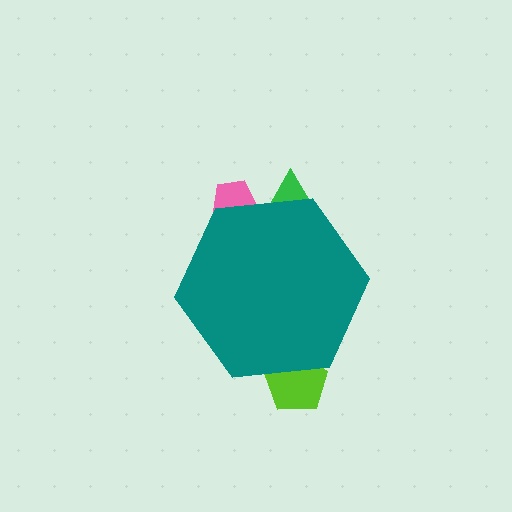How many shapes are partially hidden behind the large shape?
3 shapes are partially hidden.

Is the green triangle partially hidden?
Yes, the green triangle is partially hidden behind the teal hexagon.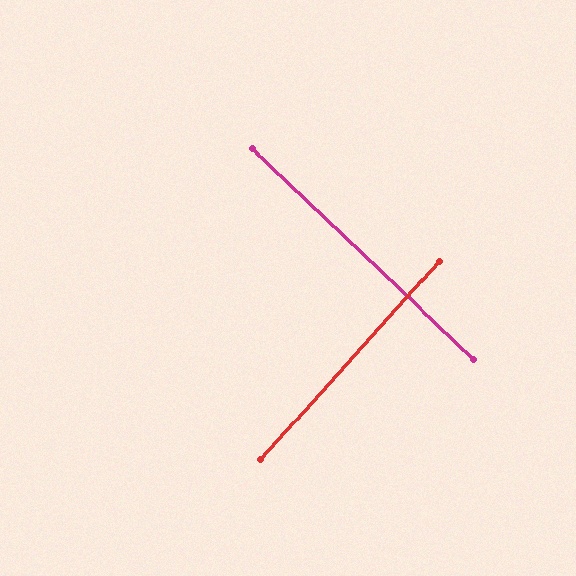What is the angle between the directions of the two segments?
Approximately 89 degrees.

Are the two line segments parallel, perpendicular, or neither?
Perpendicular — they meet at approximately 89°.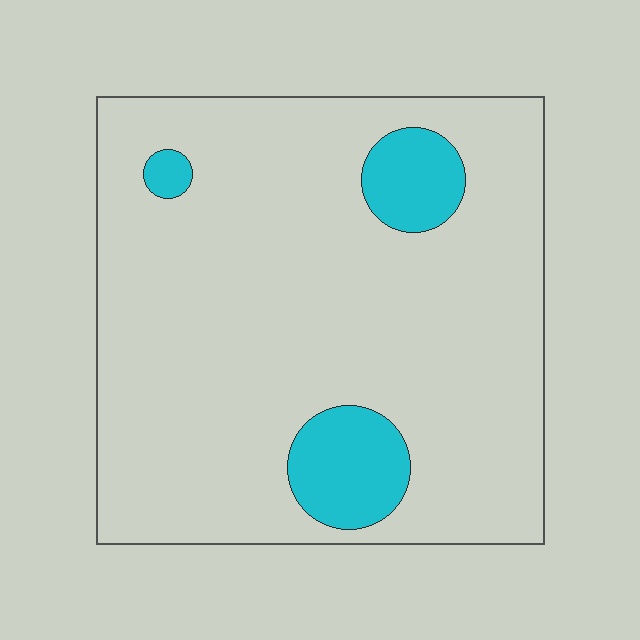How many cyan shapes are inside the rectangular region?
3.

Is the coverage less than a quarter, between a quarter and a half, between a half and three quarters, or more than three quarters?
Less than a quarter.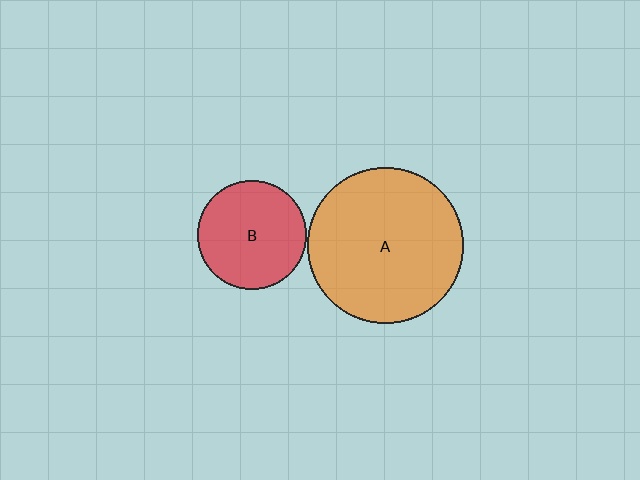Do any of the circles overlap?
No, none of the circles overlap.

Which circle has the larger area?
Circle A (orange).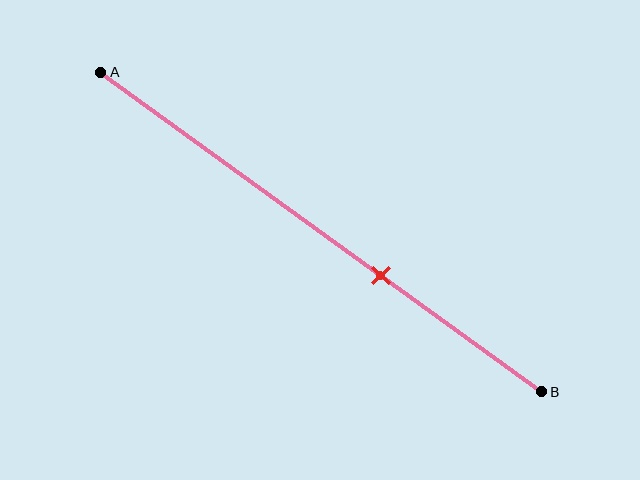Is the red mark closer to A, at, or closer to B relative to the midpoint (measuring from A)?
The red mark is closer to point B than the midpoint of segment AB.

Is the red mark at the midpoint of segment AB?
No, the mark is at about 65% from A, not at the 50% midpoint.